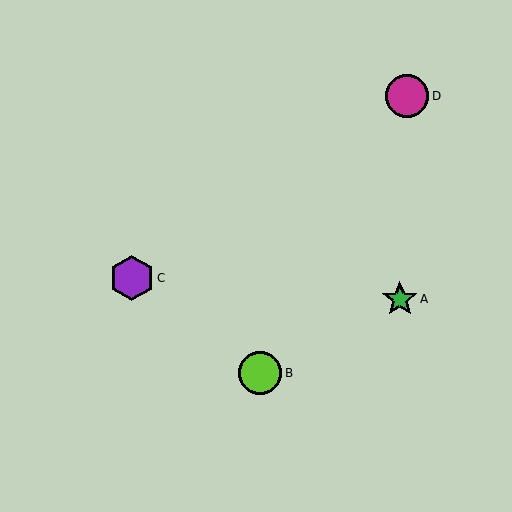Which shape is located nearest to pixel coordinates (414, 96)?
The magenta circle (labeled D) at (407, 96) is nearest to that location.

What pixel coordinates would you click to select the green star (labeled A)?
Click at (400, 299) to select the green star A.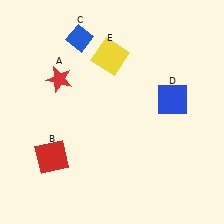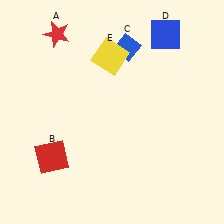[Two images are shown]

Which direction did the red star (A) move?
The red star (A) moved up.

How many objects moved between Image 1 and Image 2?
3 objects moved between the two images.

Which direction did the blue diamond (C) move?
The blue diamond (C) moved right.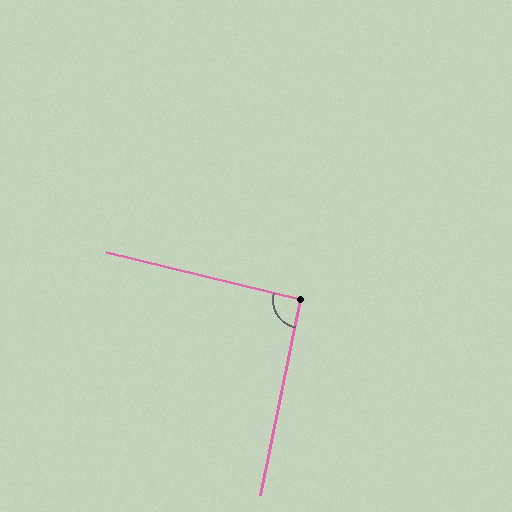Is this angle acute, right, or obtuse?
It is approximately a right angle.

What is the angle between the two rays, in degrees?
Approximately 92 degrees.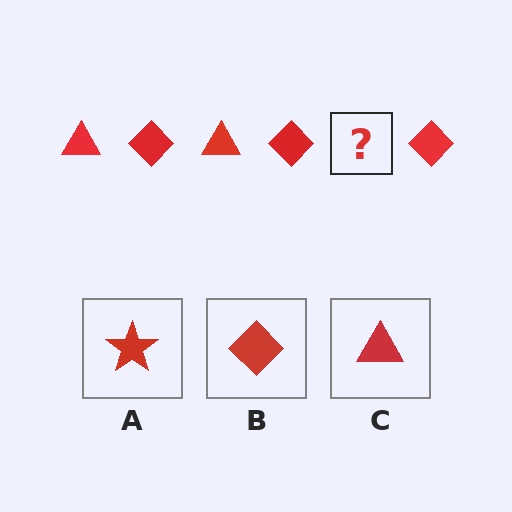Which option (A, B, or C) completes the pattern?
C.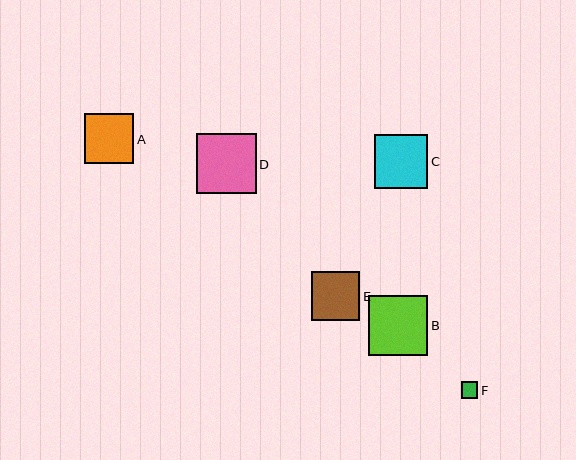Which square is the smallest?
Square F is the smallest with a size of approximately 16 pixels.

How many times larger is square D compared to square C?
Square D is approximately 1.1 times the size of square C.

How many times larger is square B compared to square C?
Square B is approximately 1.1 times the size of square C.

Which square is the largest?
Square D is the largest with a size of approximately 60 pixels.